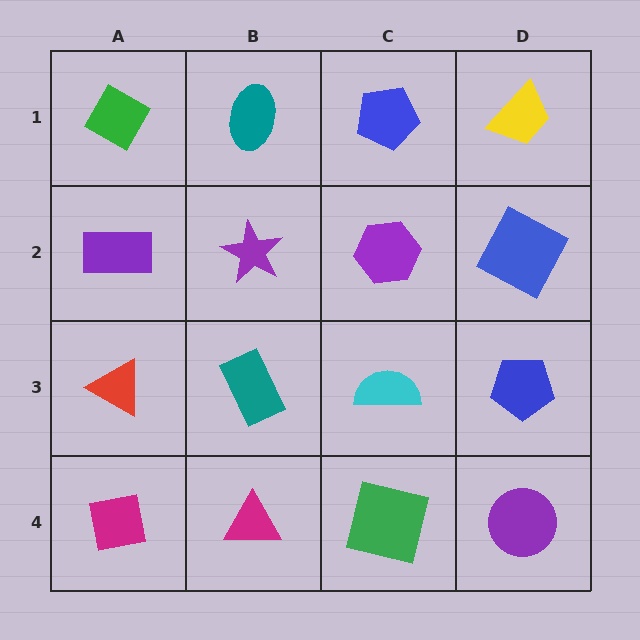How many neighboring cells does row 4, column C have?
3.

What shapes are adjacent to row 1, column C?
A purple hexagon (row 2, column C), a teal ellipse (row 1, column B), a yellow trapezoid (row 1, column D).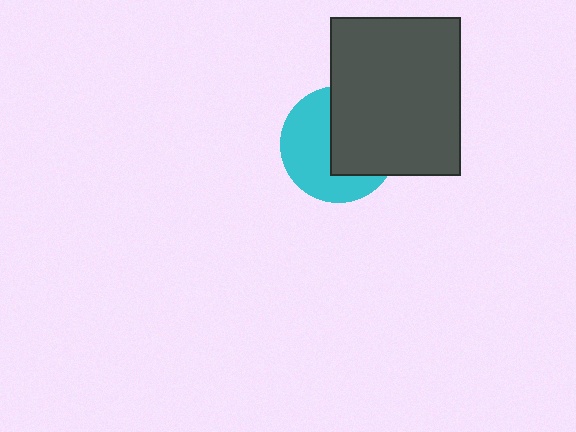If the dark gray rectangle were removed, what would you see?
You would see the complete cyan circle.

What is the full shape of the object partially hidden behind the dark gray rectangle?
The partially hidden object is a cyan circle.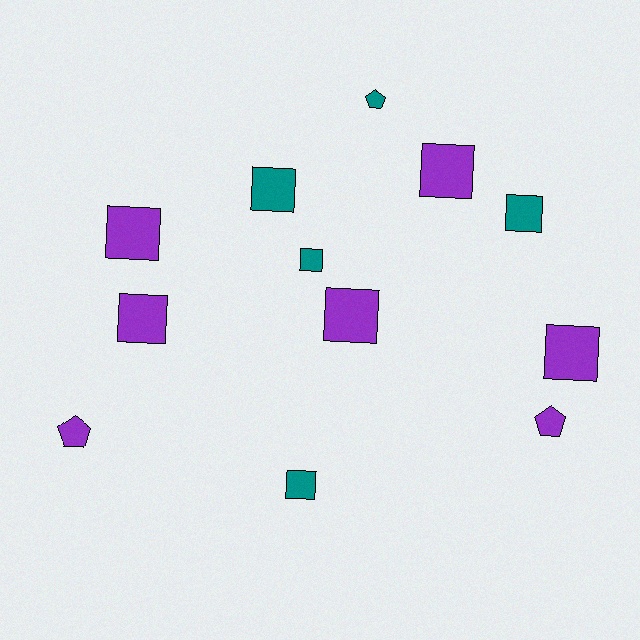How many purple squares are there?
There are 5 purple squares.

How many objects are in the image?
There are 12 objects.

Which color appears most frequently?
Purple, with 7 objects.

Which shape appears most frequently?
Square, with 9 objects.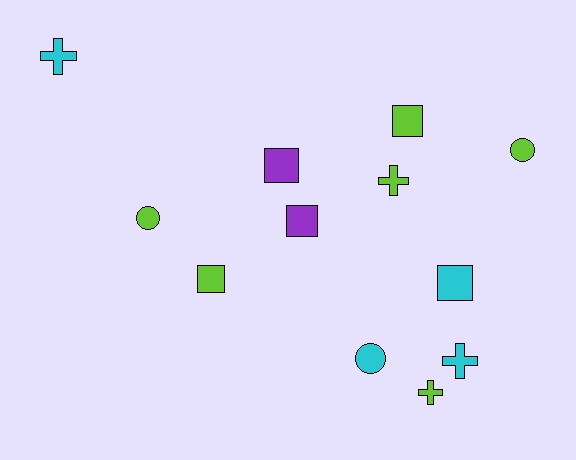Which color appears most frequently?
Lime, with 6 objects.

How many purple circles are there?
There are no purple circles.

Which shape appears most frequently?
Square, with 5 objects.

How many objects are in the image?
There are 12 objects.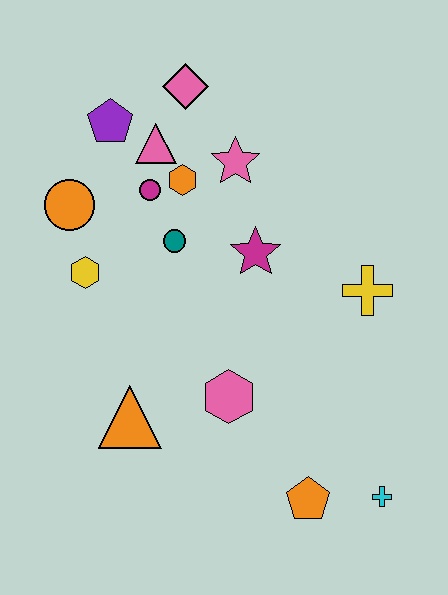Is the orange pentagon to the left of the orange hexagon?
No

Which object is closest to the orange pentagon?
The cyan cross is closest to the orange pentagon.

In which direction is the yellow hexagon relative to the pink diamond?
The yellow hexagon is below the pink diamond.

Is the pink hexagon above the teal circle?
No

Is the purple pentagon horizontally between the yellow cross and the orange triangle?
No